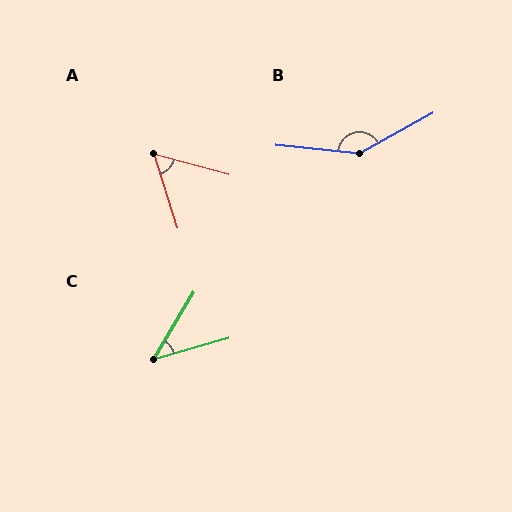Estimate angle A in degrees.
Approximately 57 degrees.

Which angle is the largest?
B, at approximately 145 degrees.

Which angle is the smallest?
C, at approximately 43 degrees.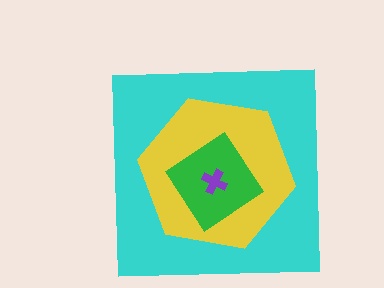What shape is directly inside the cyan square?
The yellow hexagon.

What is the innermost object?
The purple cross.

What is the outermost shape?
The cyan square.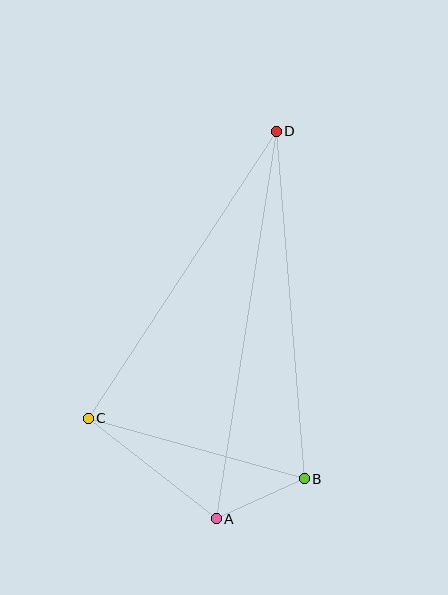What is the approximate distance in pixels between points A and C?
The distance between A and C is approximately 162 pixels.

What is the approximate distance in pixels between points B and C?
The distance between B and C is approximately 224 pixels.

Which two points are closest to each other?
Points A and B are closest to each other.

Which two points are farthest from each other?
Points A and D are farthest from each other.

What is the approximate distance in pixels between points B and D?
The distance between B and D is approximately 348 pixels.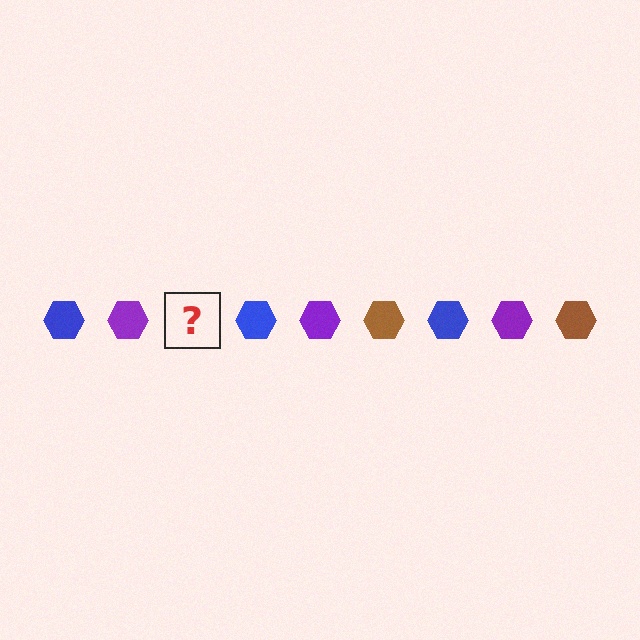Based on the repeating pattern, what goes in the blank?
The blank should be a brown hexagon.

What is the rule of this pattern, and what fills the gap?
The rule is that the pattern cycles through blue, purple, brown hexagons. The gap should be filled with a brown hexagon.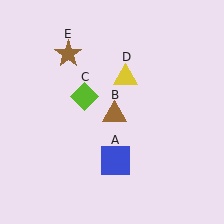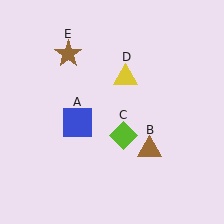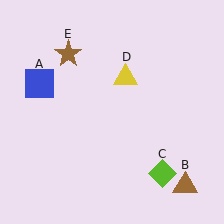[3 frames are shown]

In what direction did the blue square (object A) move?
The blue square (object A) moved up and to the left.